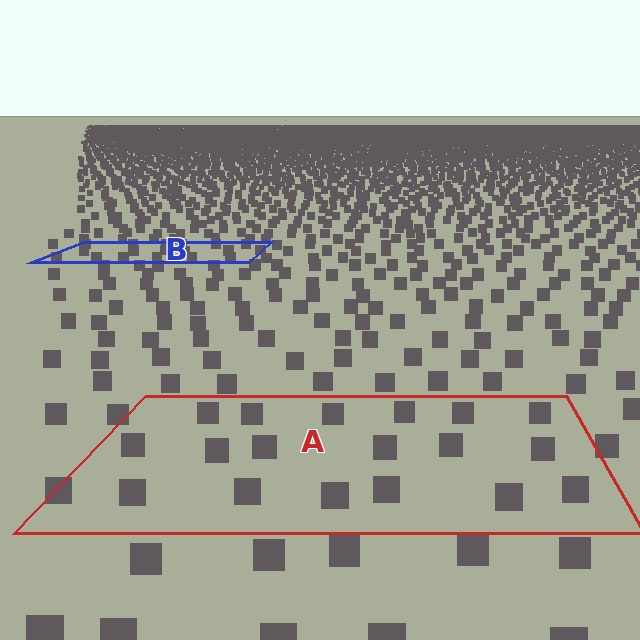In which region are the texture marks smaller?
The texture marks are smaller in region B, because it is farther away.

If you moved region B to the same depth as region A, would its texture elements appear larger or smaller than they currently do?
They would appear larger. At a closer depth, the same texture elements are projected at a bigger on-screen size.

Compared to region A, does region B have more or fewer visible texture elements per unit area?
Region B has more texture elements per unit area — they are packed more densely because it is farther away.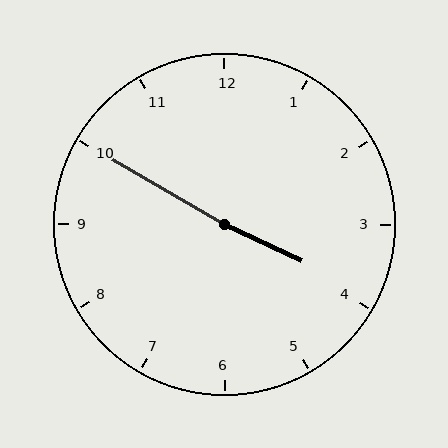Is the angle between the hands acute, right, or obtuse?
It is obtuse.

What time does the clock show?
3:50.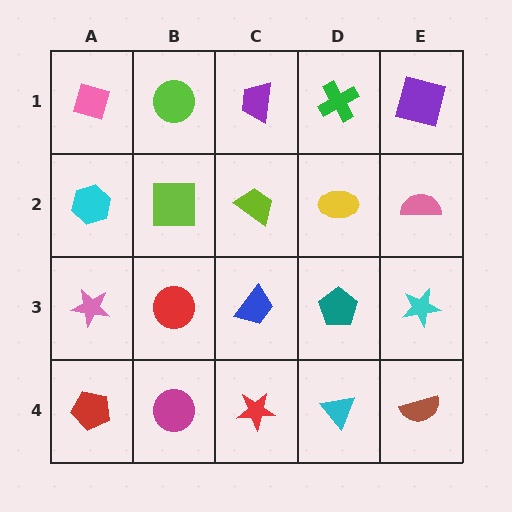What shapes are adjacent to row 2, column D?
A green cross (row 1, column D), a teal pentagon (row 3, column D), a lime trapezoid (row 2, column C), a pink semicircle (row 2, column E).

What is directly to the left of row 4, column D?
A red star.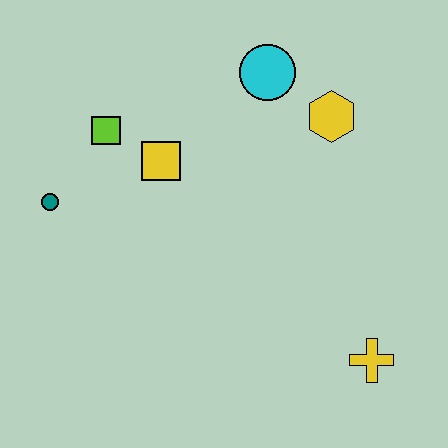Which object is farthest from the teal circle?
The yellow cross is farthest from the teal circle.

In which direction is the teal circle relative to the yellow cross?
The teal circle is to the left of the yellow cross.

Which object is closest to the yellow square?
The lime square is closest to the yellow square.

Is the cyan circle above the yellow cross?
Yes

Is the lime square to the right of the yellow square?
No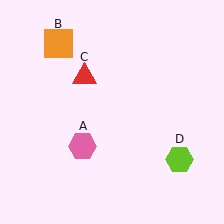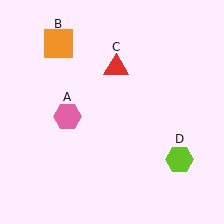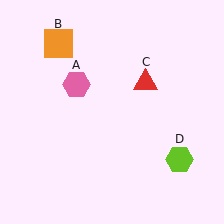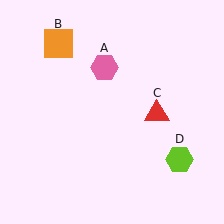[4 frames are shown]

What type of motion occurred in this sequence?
The pink hexagon (object A), red triangle (object C) rotated clockwise around the center of the scene.